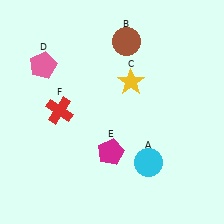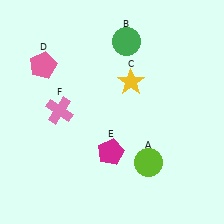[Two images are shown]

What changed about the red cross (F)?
In Image 1, F is red. In Image 2, it changed to pink.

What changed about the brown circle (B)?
In Image 1, B is brown. In Image 2, it changed to green.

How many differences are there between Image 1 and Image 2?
There are 3 differences between the two images.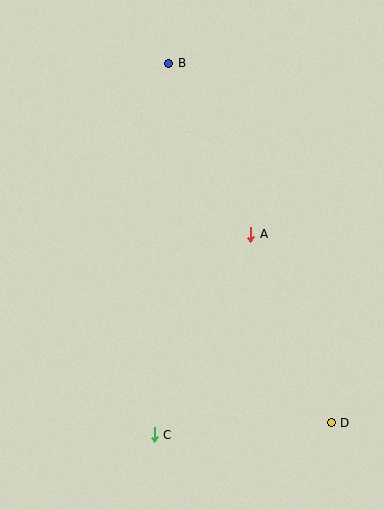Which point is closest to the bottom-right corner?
Point D is closest to the bottom-right corner.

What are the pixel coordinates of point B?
Point B is at (169, 63).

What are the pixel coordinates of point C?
Point C is at (154, 435).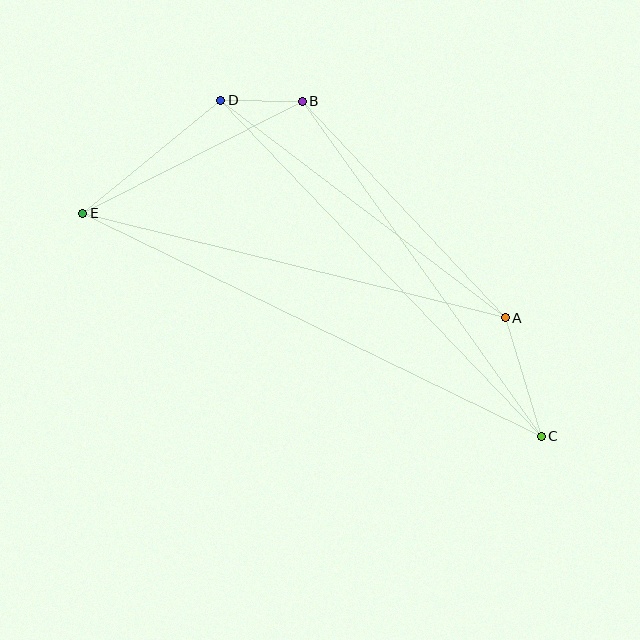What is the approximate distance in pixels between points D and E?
The distance between D and E is approximately 178 pixels.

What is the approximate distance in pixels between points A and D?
The distance between A and D is approximately 358 pixels.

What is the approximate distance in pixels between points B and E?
The distance between B and E is approximately 246 pixels.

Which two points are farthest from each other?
Points C and E are farthest from each other.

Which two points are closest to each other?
Points B and D are closest to each other.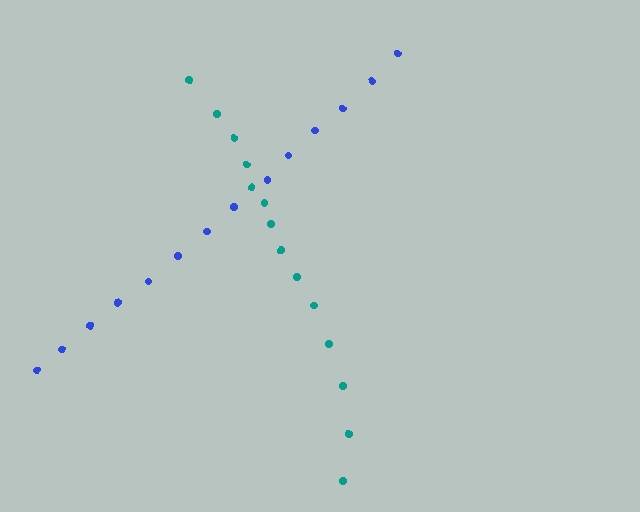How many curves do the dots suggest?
There are 2 distinct paths.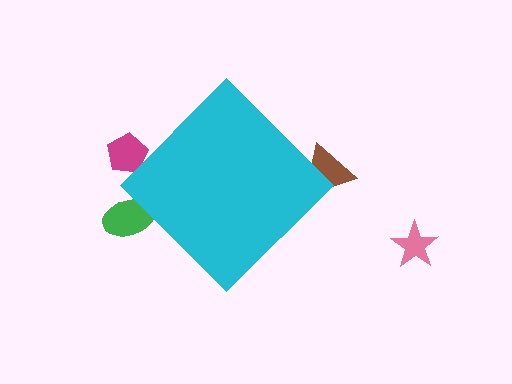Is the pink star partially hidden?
No, the pink star is fully visible.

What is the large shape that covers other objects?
A cyan diamond.